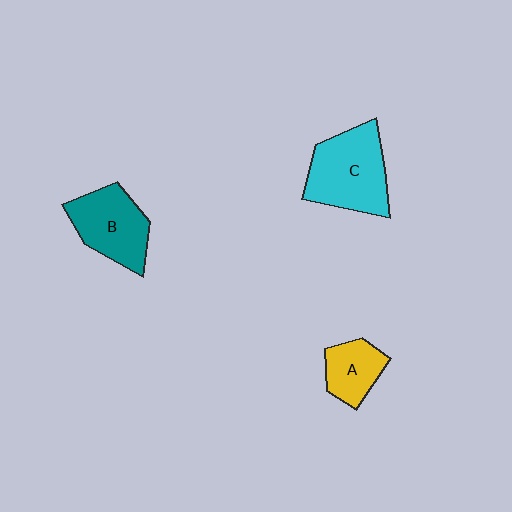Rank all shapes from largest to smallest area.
From largest to smallest: C (cyan), B (teal), A (yellow).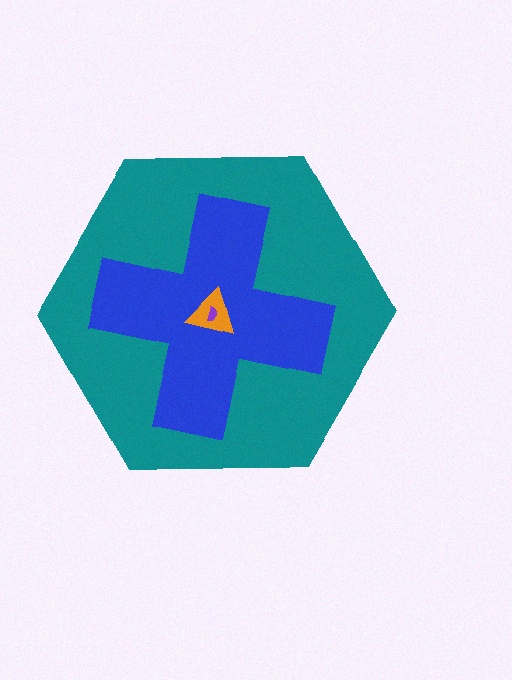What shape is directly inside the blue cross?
The orange triangle.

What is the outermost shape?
The teal hexagon.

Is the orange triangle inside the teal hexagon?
Yes.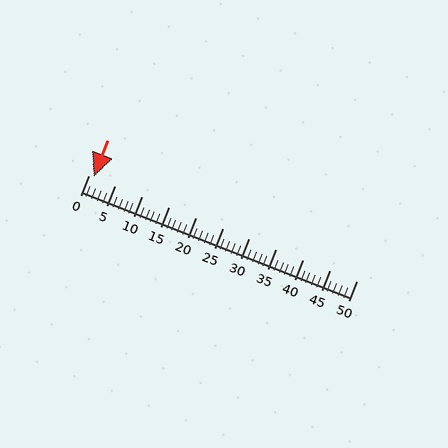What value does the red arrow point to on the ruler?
The red arrow points to approximately 1.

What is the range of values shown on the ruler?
The ruler shows values from 0 to 50.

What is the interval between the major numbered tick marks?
The major tick marks are spaced 5 units apart.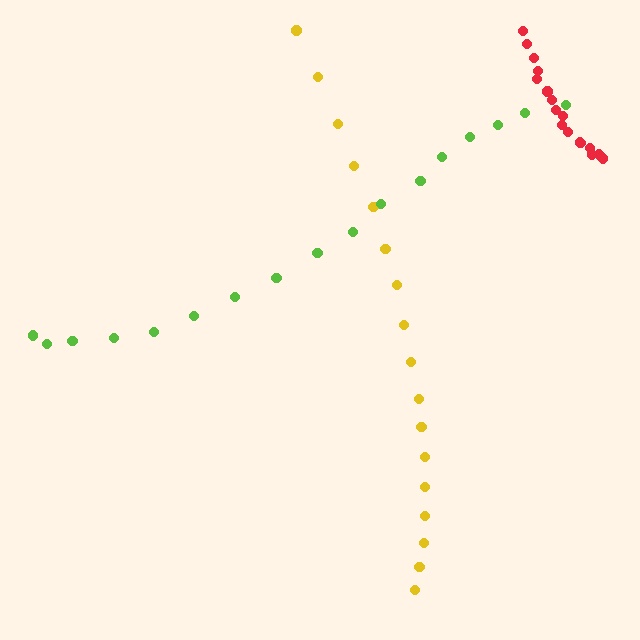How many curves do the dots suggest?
There are 3 distinct paths.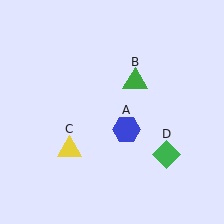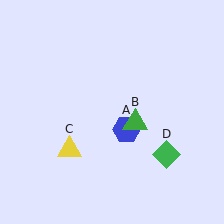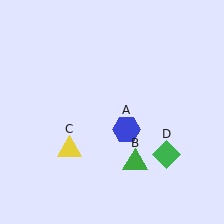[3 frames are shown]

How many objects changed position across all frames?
1 object changed position: green triangle (object B).